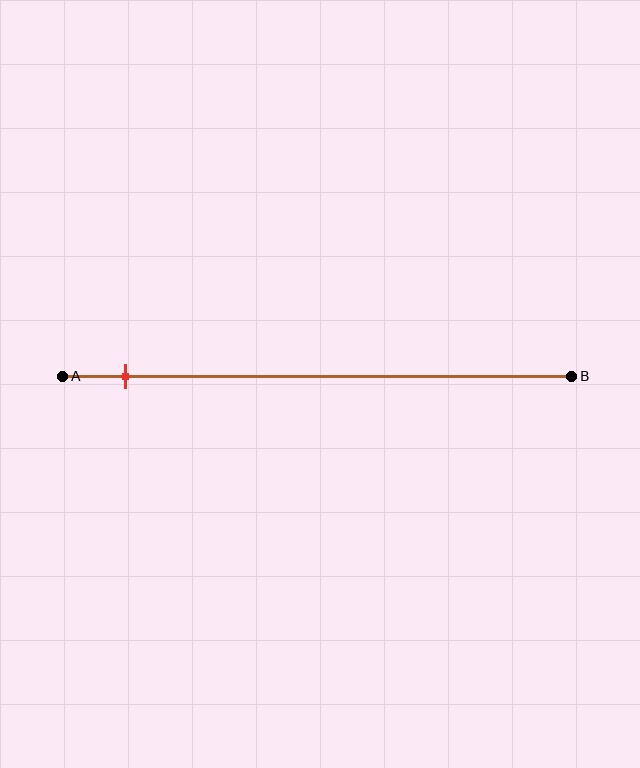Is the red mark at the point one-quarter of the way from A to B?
No, the mark is at about 10% from A, not at the 25% one-quarter point.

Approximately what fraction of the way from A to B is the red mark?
The red mark is approximately 10% of the way from A to B.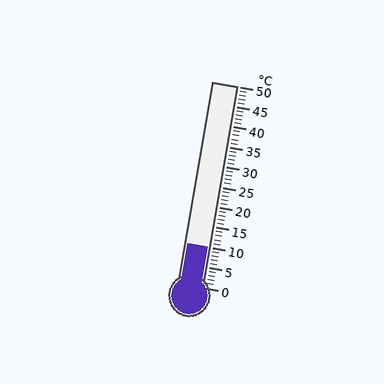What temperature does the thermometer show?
The thermometer shows approximately 10°C.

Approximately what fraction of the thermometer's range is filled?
The thermometer is filled to approximately 20% of its range.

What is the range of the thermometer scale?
The thermometer scale ranges from 0°C to 50°C.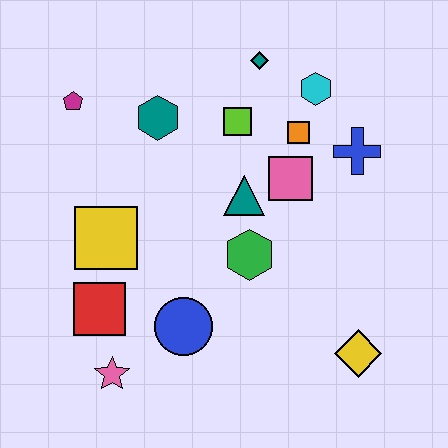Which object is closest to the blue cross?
The orange square is closest to the blue cross.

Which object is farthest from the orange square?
The pink star is farthest from the orange square.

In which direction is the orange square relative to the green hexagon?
The orange square is above the green hexagon.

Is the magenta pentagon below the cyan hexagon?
Yes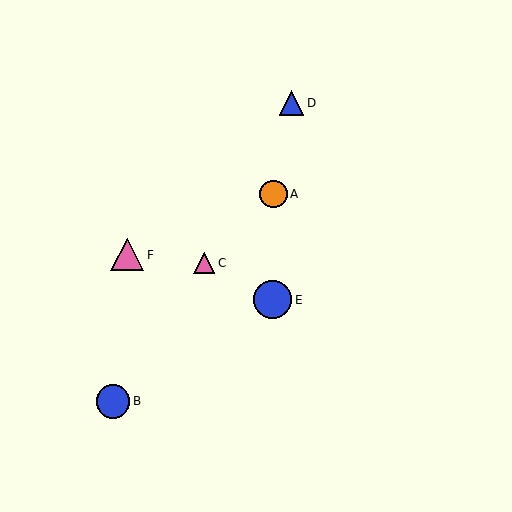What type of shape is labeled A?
Shape A is an orange circle.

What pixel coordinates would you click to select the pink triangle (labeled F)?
Click at (127, 255) to select the pink triangle F.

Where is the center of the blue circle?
The center of the blue circle is at (272, 300).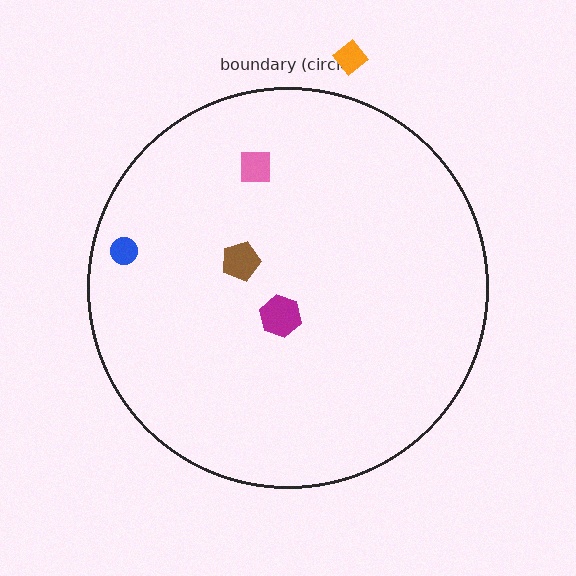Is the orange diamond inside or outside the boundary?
Outside.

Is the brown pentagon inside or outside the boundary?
Inside.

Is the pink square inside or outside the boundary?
Inside.